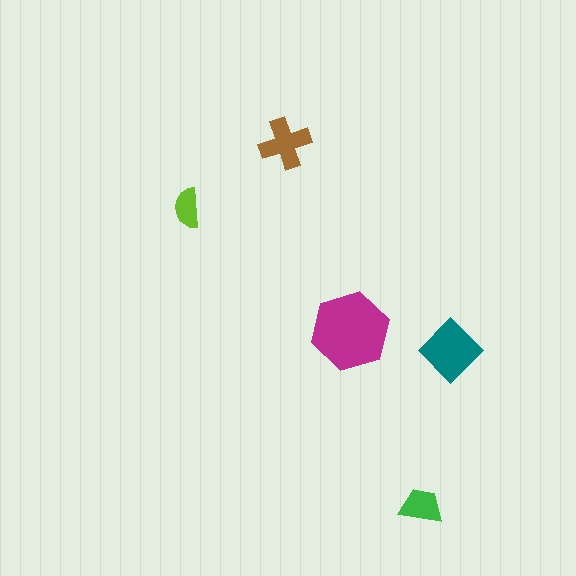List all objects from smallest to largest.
The lime semicircle, the green trapezoid, the brown cross, the teal diamond, the magenta hexagon.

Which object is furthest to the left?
The lime semicircle is leftmost.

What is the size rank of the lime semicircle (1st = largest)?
5th.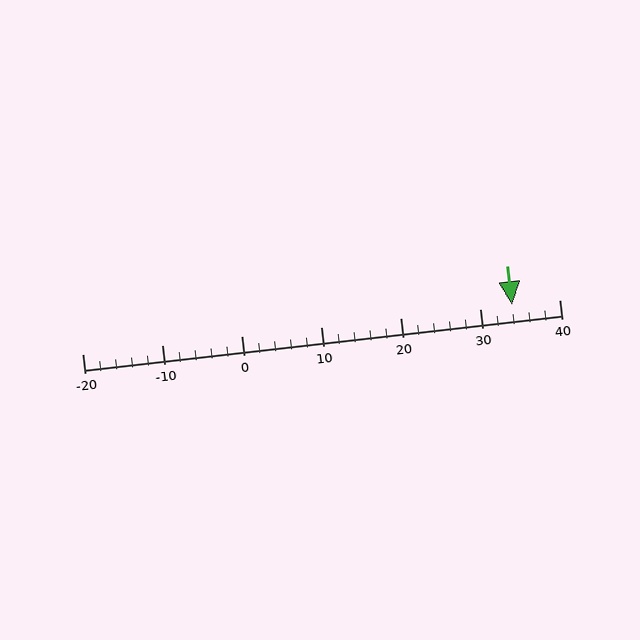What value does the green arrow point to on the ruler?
The green arrow points to approximately 34.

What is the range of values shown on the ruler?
The ruler shows values from -20 to 40.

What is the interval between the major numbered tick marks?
The major tick marks are spaced 10 units apart.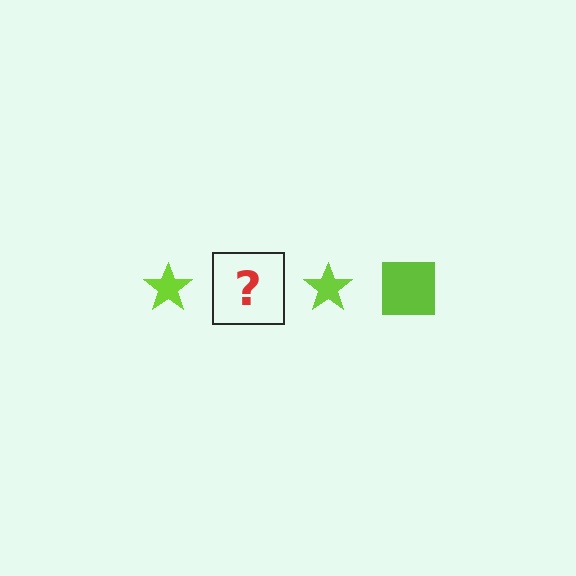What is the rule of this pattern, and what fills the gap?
The rule is that the pattern cycles through star, square shapes in lime. The gap should be filled with a lime square.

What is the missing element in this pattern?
The missing element is a lime square.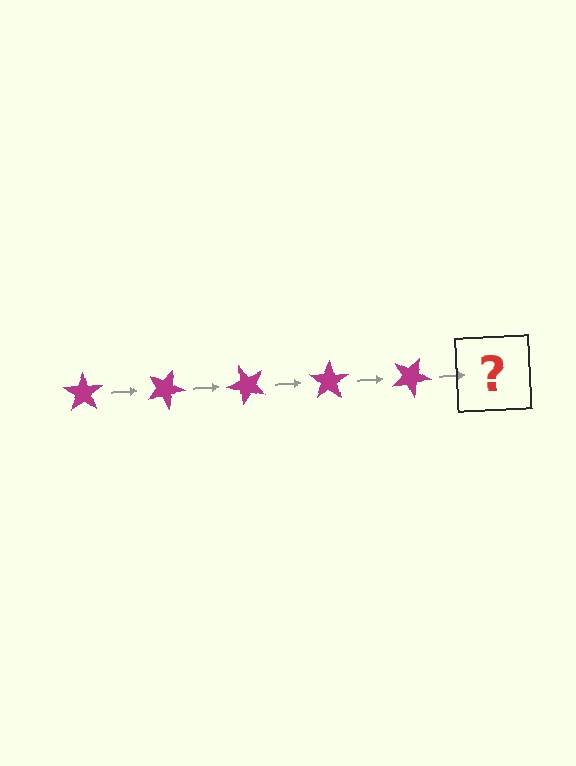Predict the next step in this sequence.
The next step is a magenta star rotated 125 degrees.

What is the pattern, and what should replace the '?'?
The pattern is that the star rotates 25 degrees each step. The '?' should be a magenta star rotated 125 degrees.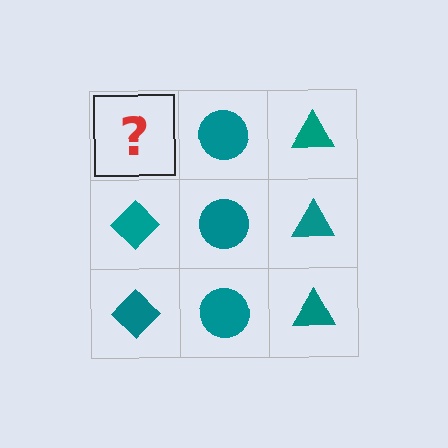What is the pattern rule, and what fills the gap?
The rule is that each column has a consistent shape. The gap should be filled with a teal diamond.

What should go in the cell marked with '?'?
The missing cell should contain a teal diamond.